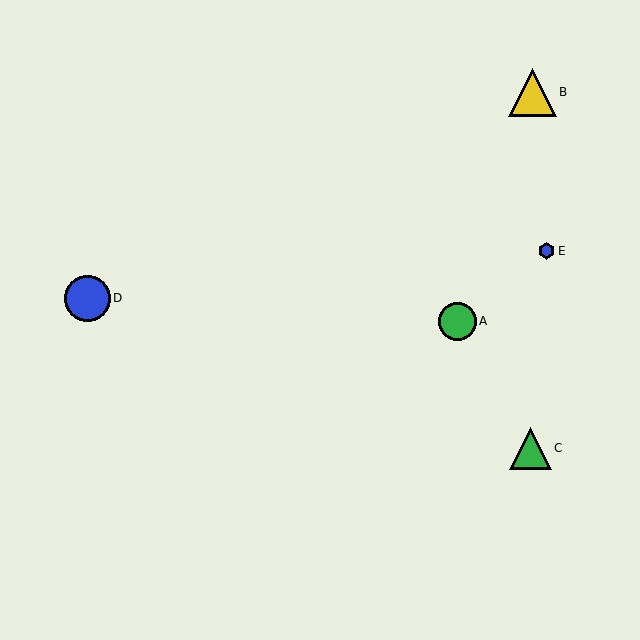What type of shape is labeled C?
Shape C is a green triangle.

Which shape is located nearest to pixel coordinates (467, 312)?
The green circle (labeled A) at (457, 321) is nearest to that location.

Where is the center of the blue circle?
The center of the blue circle is at (88, 298).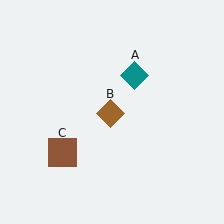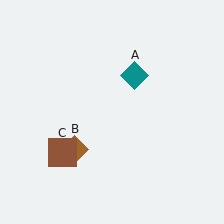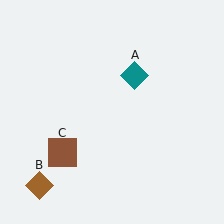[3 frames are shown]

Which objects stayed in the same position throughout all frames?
Teal diamond (object A) and brown square (object C) remained stationary.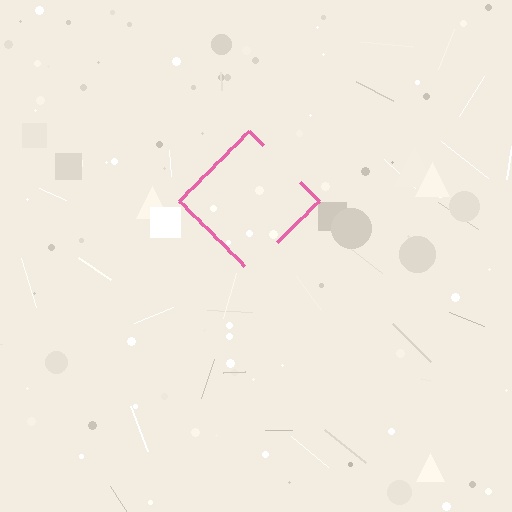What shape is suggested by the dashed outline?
The dashed outline suggests a diamond.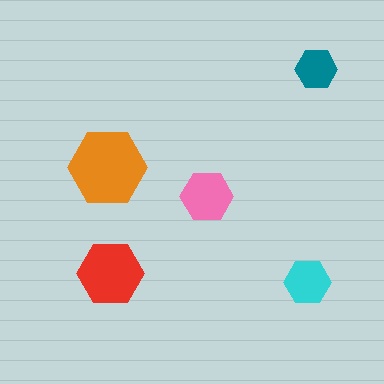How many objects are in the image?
There are 5 objects in the image.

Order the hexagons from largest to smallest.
the orange one, the red one, the pink one, the cyan one, the teal one.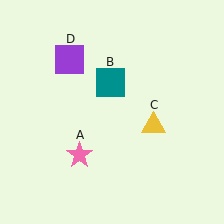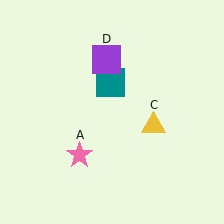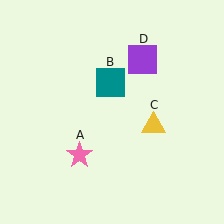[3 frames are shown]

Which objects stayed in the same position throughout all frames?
Pink star (object A) and teal square (object B) and yellow triangle (object C) remained stationary.